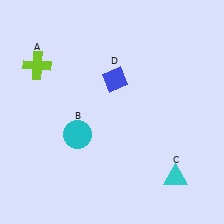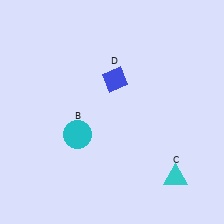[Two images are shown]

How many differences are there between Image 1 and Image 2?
There is 1 difference between the two images.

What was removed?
The lime cross (A) was removed in Image 2.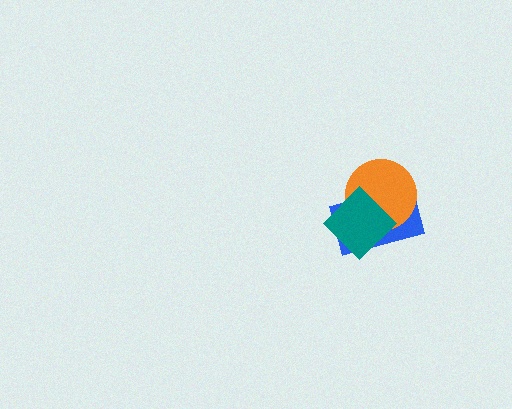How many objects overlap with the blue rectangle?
2 objects overlap with the blue rectangle.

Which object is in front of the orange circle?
The teal diamond is in front of the orange circle.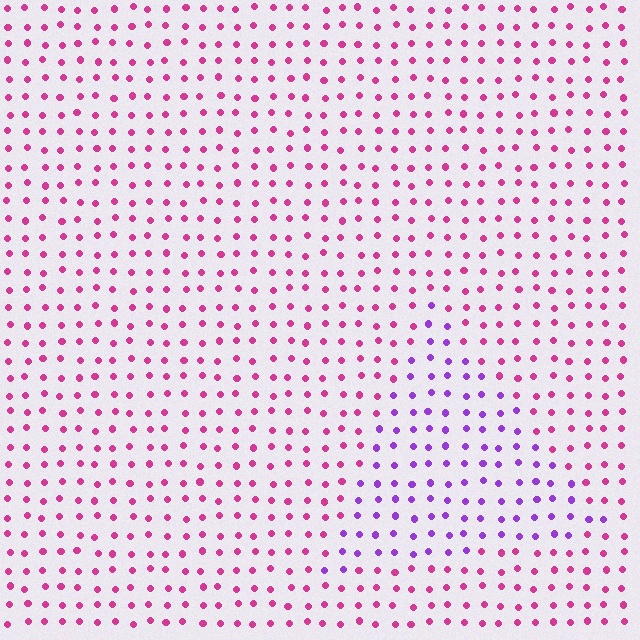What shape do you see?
I see a triangle.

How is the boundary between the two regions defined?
The boundary is defined purely by a slight shift in hue (about 48 degrees). Spacing, size, and orientation are identical on both sides.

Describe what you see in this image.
The image is filled with small magenta elements in a uniform arrangement. A triangle-shaped region is visible where the elements are tinted to a slightly different hue, forming a subtle color boundary.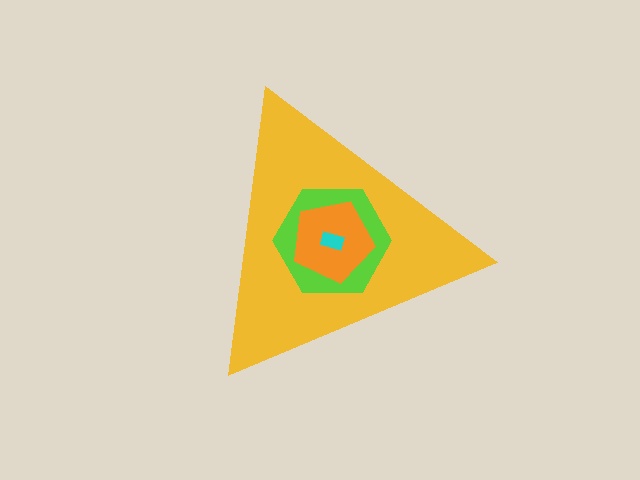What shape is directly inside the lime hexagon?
The orange pentagon.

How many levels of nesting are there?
4.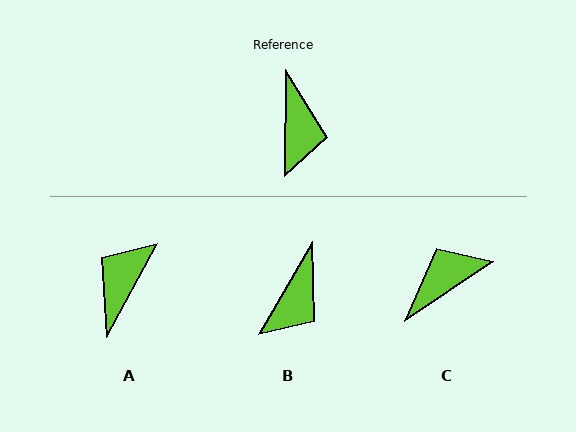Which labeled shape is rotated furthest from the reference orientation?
A, about 152 degrees away.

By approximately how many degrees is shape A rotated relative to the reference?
Approximately 152 degrees counter-clockwise.